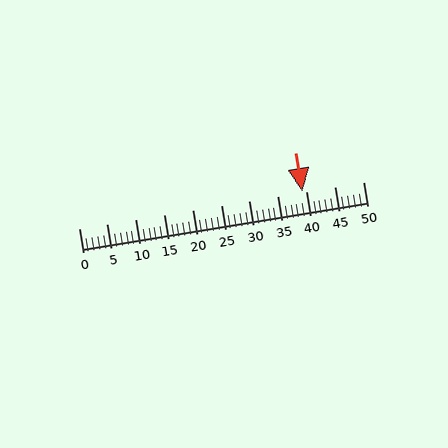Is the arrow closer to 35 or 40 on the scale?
The arrow is closer to 40.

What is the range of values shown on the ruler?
The ruler shows values from 0 to 50.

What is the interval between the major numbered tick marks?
The major tick marks are spaced 5 units apart.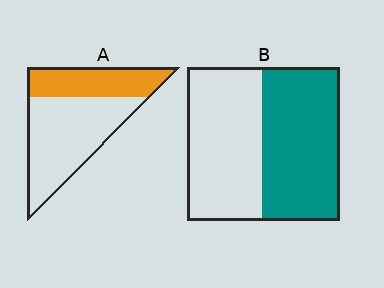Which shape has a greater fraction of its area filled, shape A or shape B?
Shape B.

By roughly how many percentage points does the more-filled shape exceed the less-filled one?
By roughly 15 percentage points (B over A).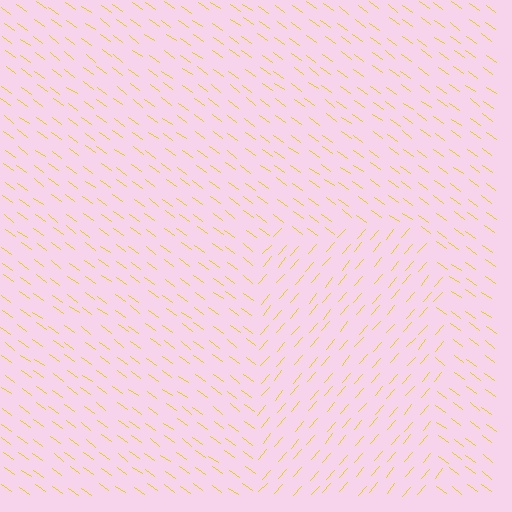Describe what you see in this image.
The image is filled with small yellow line segments. A rectangle region in the image has lines oriented differently from the surrounding lines, creating a visible texture boundary.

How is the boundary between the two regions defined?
The boundary is defined purely by a change in line orientation (approximately 85 degrees difference). All lines are the same color and thickness.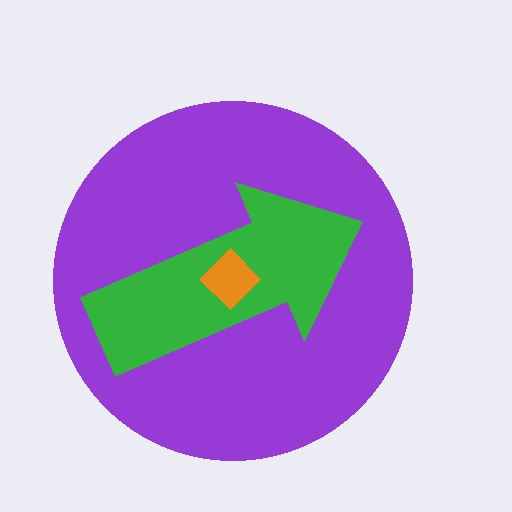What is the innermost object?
The orange diamond.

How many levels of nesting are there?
3.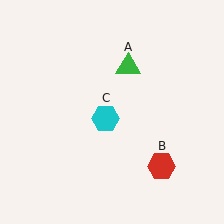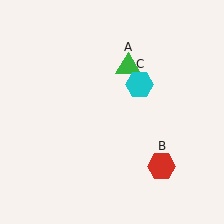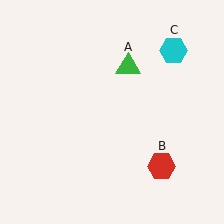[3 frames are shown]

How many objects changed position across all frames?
1 object changed position: cyan hexagon (object C).